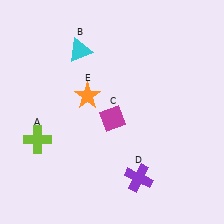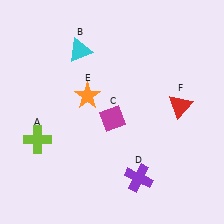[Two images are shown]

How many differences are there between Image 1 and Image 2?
There is 1 difference between the two images.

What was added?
A red triangle (F) was added in Image 2.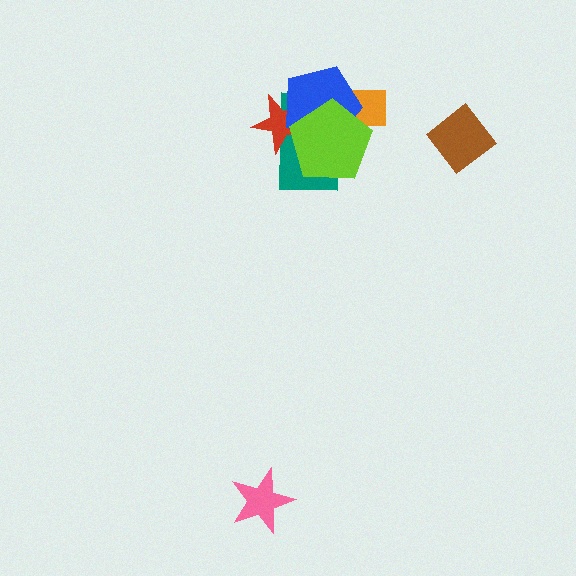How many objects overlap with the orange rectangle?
3 objects overlap with the orange rectangle.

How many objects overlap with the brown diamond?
0 objects overlap with the brown diamond.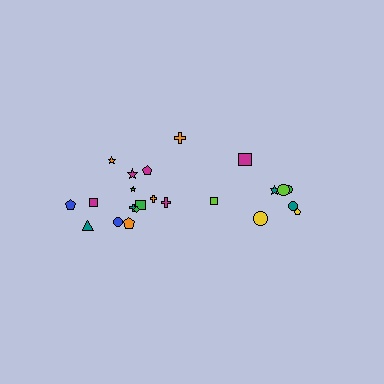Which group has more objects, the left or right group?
The left group.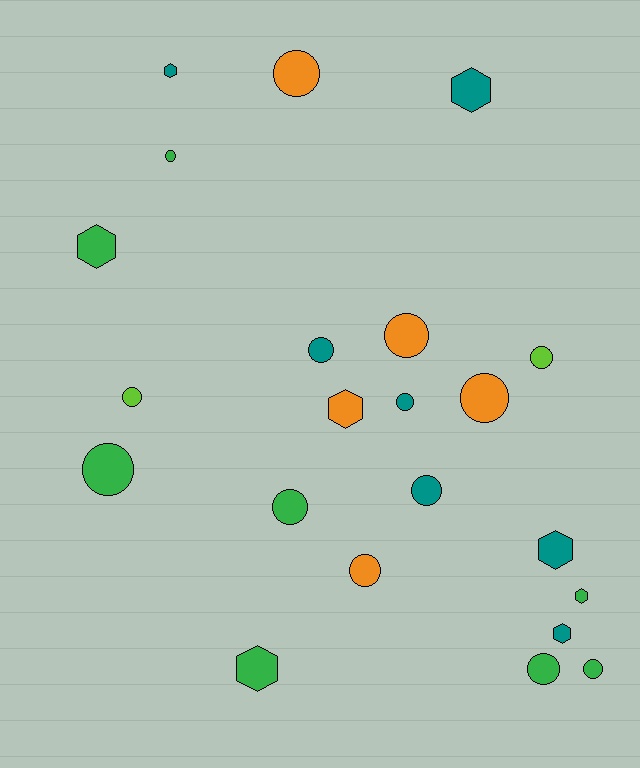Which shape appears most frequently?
Circle, with 14 objects.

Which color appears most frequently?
Green, with 8 objects.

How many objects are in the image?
There are 22 objects.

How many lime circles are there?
There are 2 lime circles.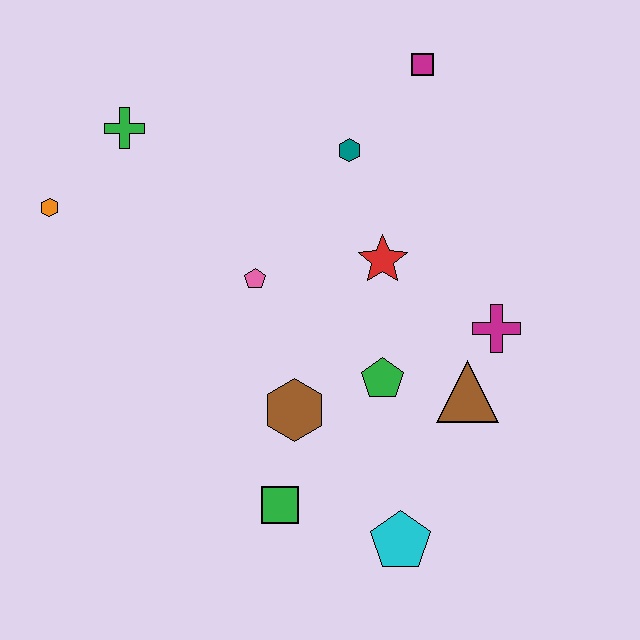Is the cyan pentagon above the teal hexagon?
No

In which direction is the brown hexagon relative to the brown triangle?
The brown hexagon is to the left of the brown triangle.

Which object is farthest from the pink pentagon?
The cyan pentagon is farthest from the pink pentagon.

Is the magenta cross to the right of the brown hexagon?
Yes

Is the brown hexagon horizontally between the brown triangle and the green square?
Yes